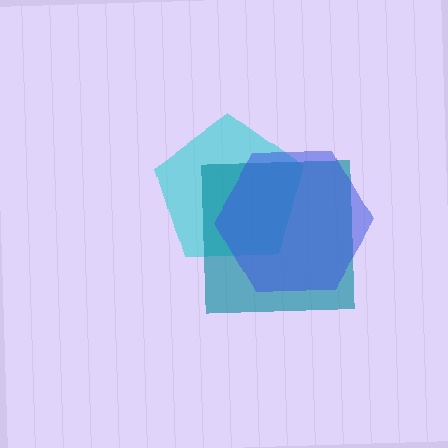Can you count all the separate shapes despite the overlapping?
Yes, there are 3 separate shapes.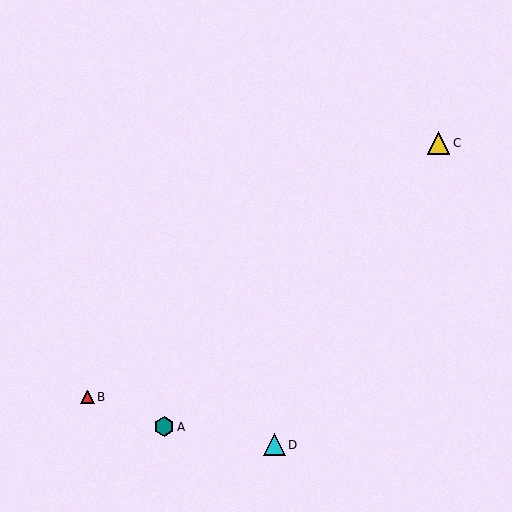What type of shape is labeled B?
Shape B is a red triangle.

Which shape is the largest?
The yellow triangle (labeled C) is the largest.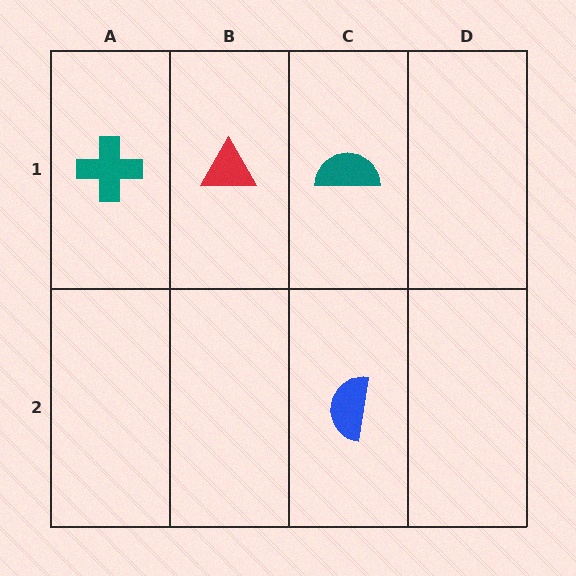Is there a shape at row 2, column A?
No, that cell is empty.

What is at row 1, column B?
A red triangle.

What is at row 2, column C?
A blue semicircle.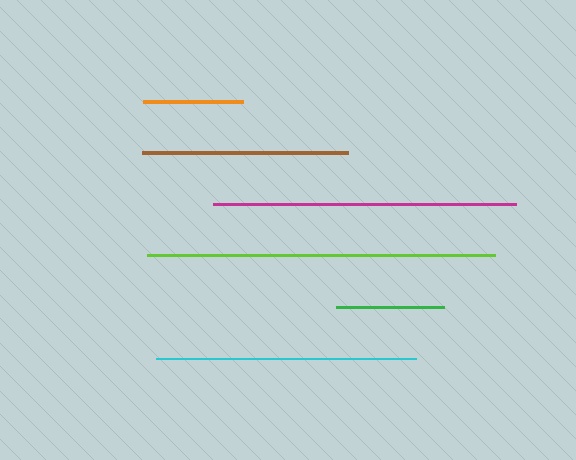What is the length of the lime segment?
The lime segment is approximately 349 pixels long.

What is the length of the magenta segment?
The magenta segment is approximately 303 pixels long.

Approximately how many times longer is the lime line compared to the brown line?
The lime line is approximately 1.7 times the length of the brown line.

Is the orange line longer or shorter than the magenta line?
The magenta line is longer than the orange line.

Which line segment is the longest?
The lime line is the longest at approximately 349 pixels.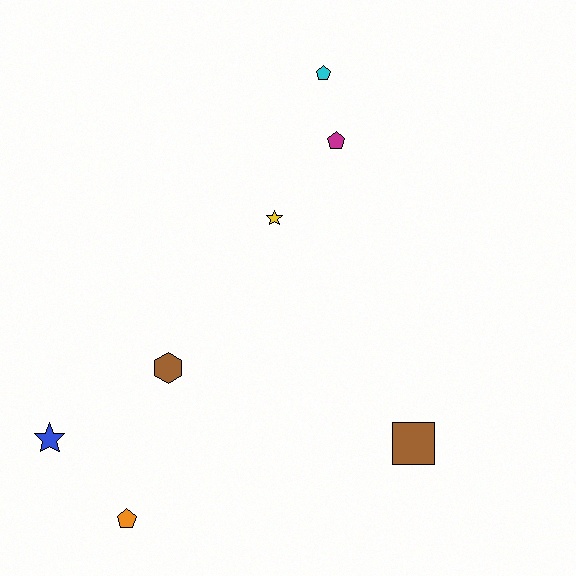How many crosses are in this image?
There are no crosses.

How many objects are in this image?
There are 7 objects.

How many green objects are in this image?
There are no green objects.